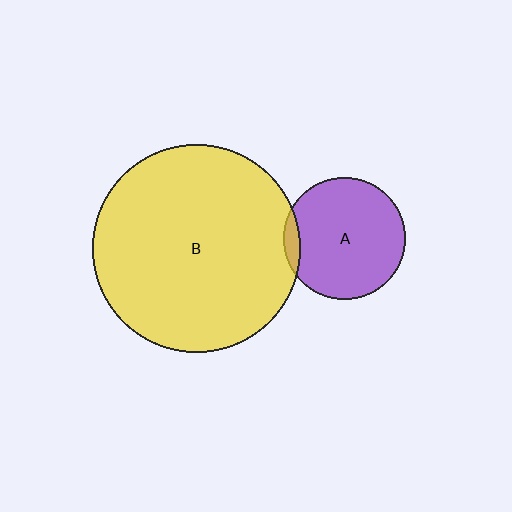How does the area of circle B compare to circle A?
Approximately 2.9 times.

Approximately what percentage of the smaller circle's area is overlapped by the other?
Approximately 5%.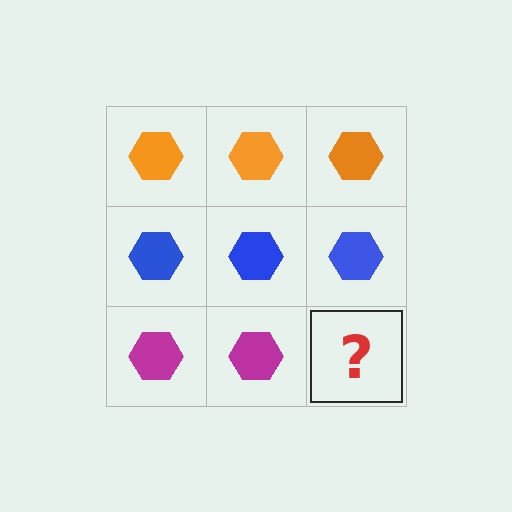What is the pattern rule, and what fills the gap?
The rule is that each row has a consistent color. The gap should be filled with a magenta hexagon.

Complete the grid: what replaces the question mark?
The question mark should be replaced with a magenta hexagon.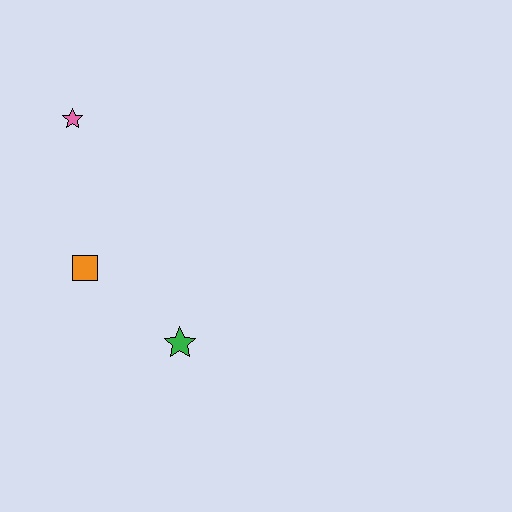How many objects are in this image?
There are 3 objects.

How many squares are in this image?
There is 1 square.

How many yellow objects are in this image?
There are no yellow objects.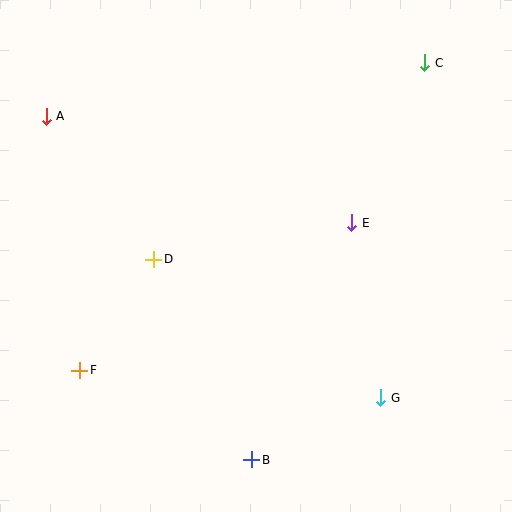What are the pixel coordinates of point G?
Point G is at (381, 398).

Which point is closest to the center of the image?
Point E at (352, 223) is closest to the center.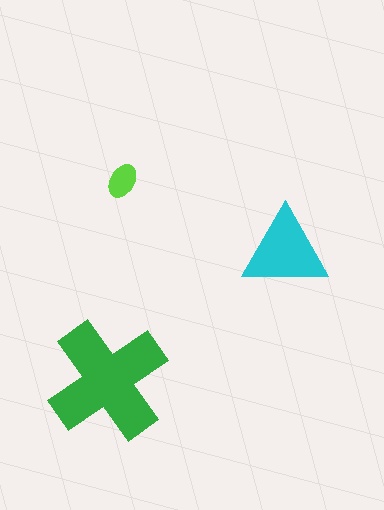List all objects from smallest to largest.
The lime ellipse, the cyan triangle, the green cross.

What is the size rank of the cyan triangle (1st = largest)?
2nd.